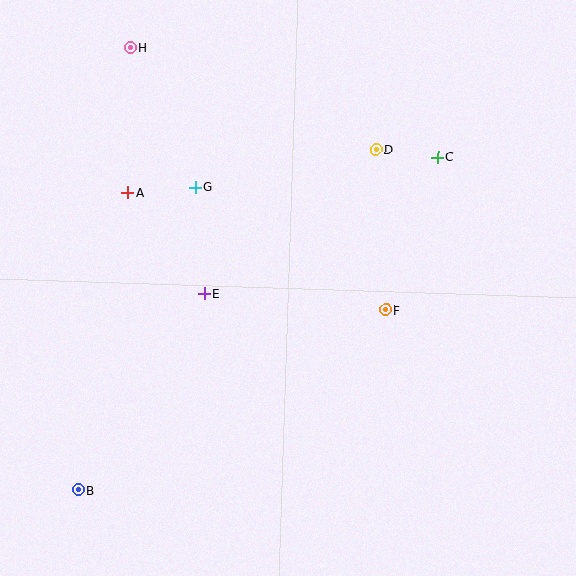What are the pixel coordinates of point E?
Point E is at (204, 294).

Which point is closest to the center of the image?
Point E at (204, 294) is closest to the center.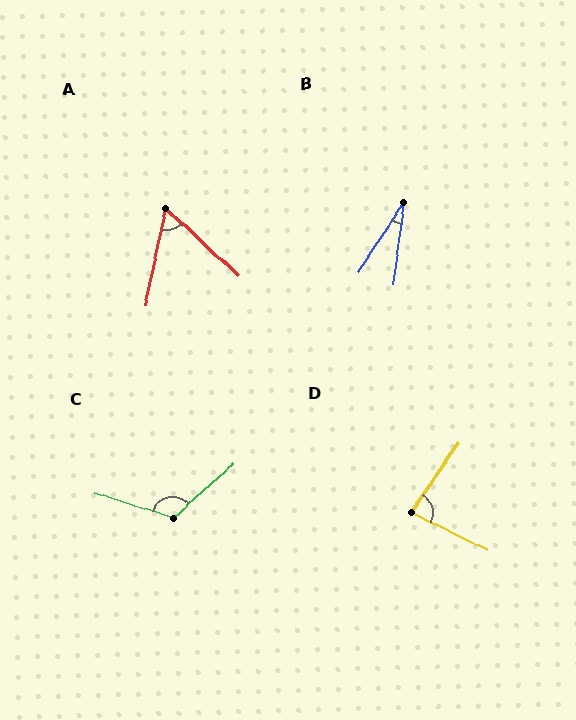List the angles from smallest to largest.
B (25°), A (59°), D (82°), C (121°).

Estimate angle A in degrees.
Approximately 59 degrees.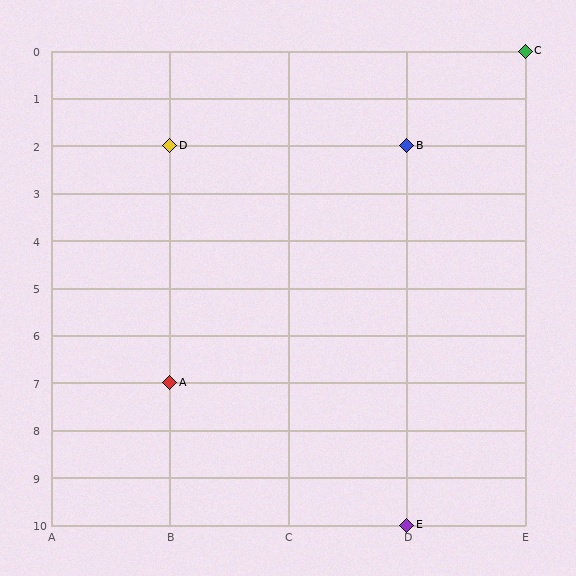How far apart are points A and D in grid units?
Points A and D are 5 rows apart.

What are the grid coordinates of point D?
Point D is at grid coordinates (B, 2).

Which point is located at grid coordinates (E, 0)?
Point C is at (E, 0).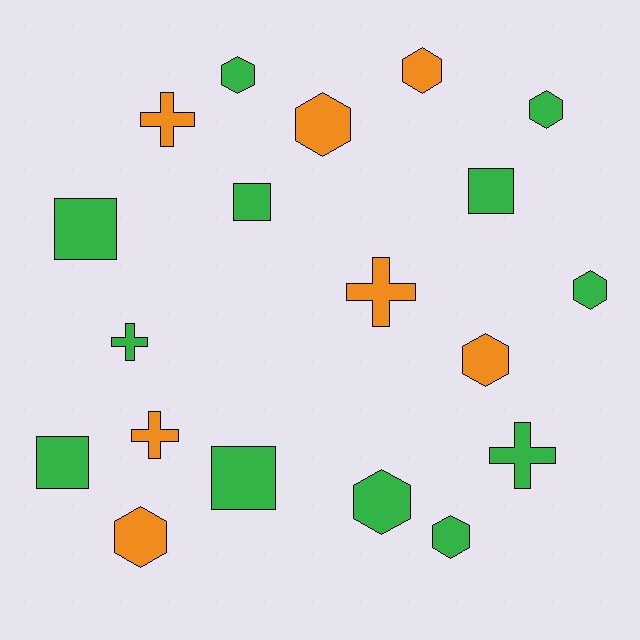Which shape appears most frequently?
Hexagon, with 9 objects.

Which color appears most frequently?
Green, with 12 objects.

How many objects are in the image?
There are 19 objects.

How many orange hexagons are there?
There are 4 orange hexagons.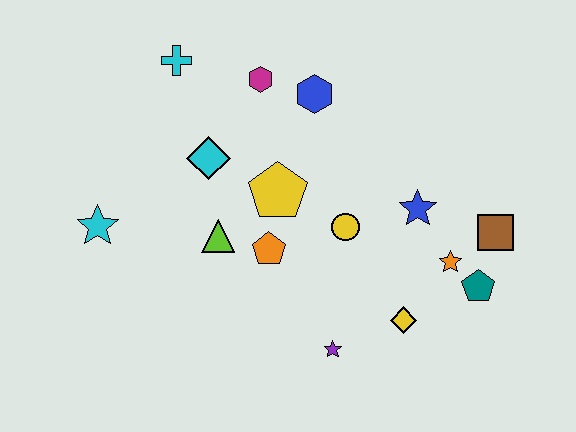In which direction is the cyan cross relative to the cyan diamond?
The cyan cross is above the cyan diamond.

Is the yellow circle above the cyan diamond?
No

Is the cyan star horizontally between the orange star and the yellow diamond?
No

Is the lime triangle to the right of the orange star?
No